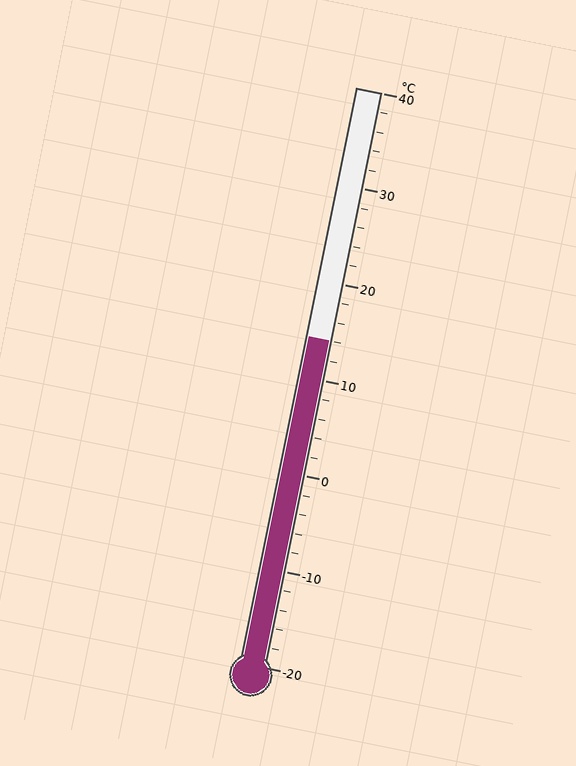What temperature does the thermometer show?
The thermometer shows approximately 14°C.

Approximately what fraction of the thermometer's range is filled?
The thermometer is filled to approximately 55% of its range.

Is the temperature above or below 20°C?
The temperature is below 20°C.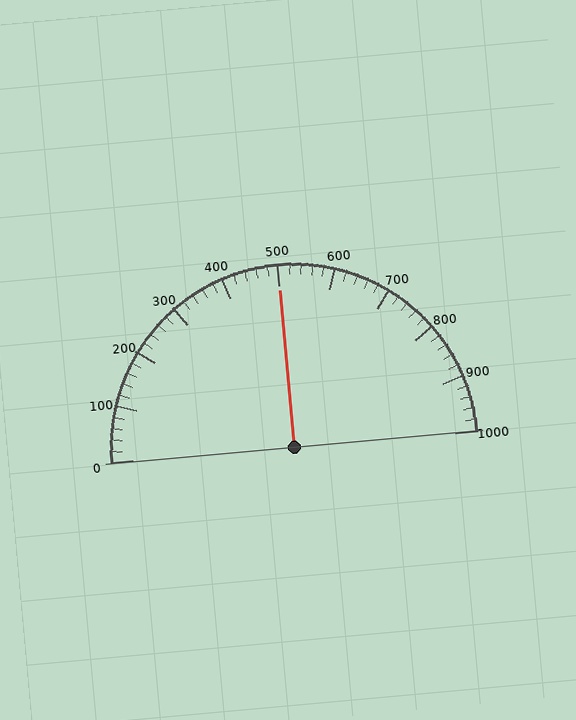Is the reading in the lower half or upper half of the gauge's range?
The reading is in the upper half of the range (0 to 1000).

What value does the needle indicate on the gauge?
The needle indicates approximately 500.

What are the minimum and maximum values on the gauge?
The gauge ranges from 0 to 1000.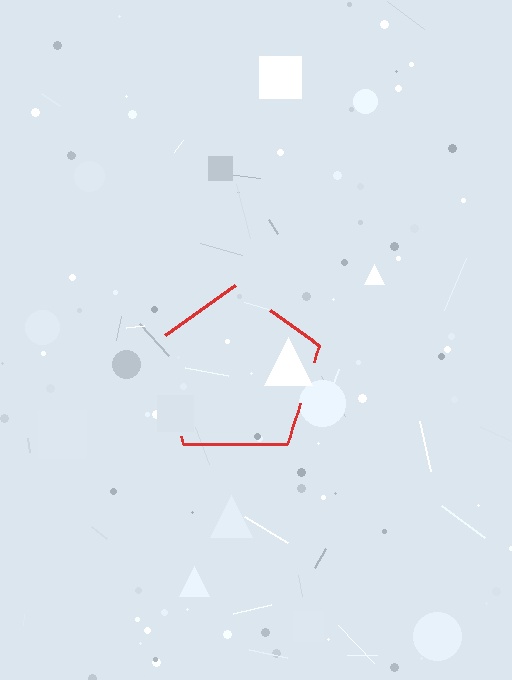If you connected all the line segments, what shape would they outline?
They would outline a pentagon.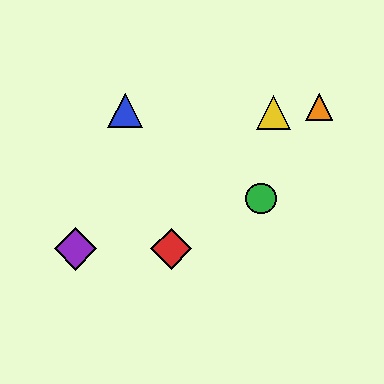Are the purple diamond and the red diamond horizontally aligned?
Yes, both are at y≈249.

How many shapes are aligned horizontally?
2 shapes (the red diamond, the purple diamond) are aligned horizontally.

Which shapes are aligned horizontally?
The red diamond, the purple diamond are aligned horizontally.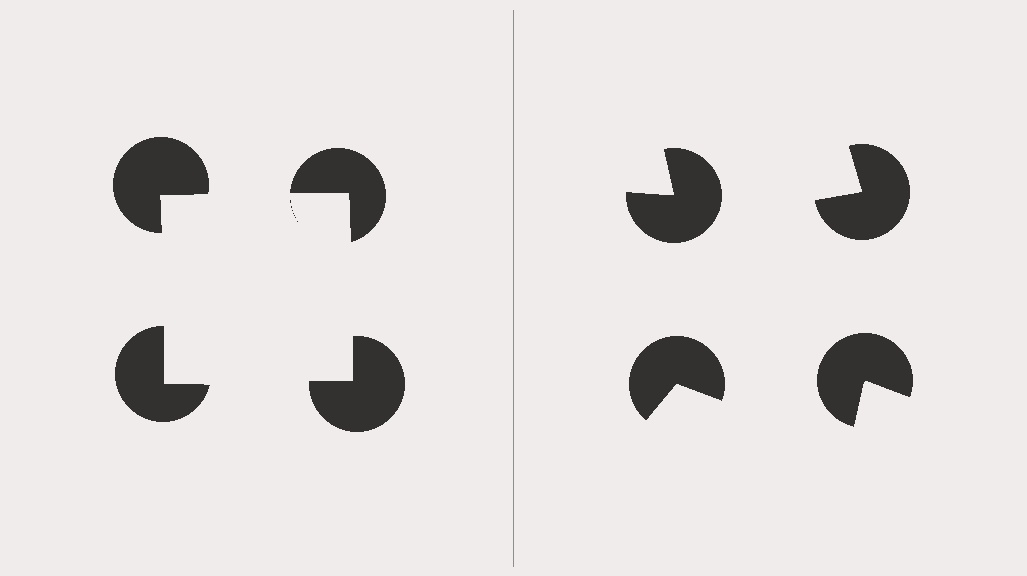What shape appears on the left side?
An illusory square.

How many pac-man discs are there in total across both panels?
8 — 4 on each side.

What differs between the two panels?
The pac-man discs are positioned identically on both sides; only the wedge orientations differ. On the left they align to a square; on the right they are misaligned.